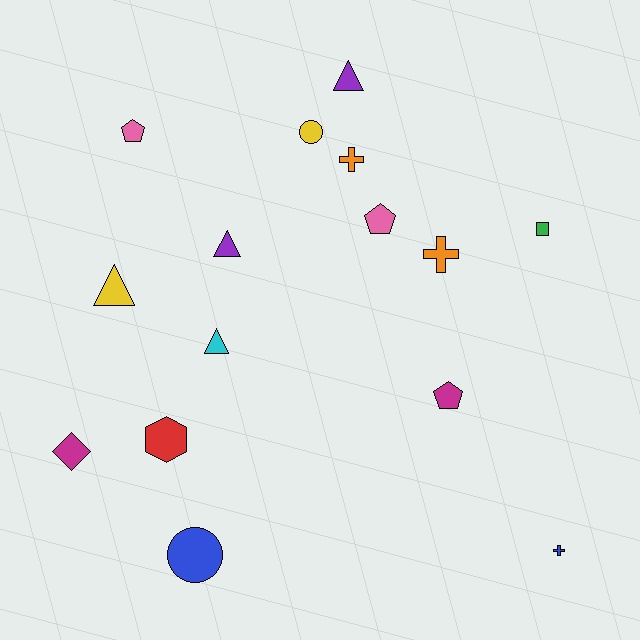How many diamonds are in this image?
There is 1 diamond.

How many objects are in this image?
There are 15 objects.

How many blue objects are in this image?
There are 2 blue objects.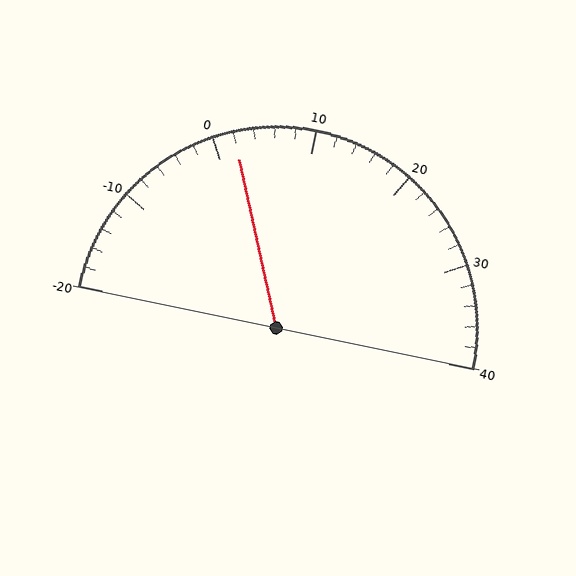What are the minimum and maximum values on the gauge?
The gauge ranges from -20 to 40.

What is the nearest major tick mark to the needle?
The nearest major tick mark is 0.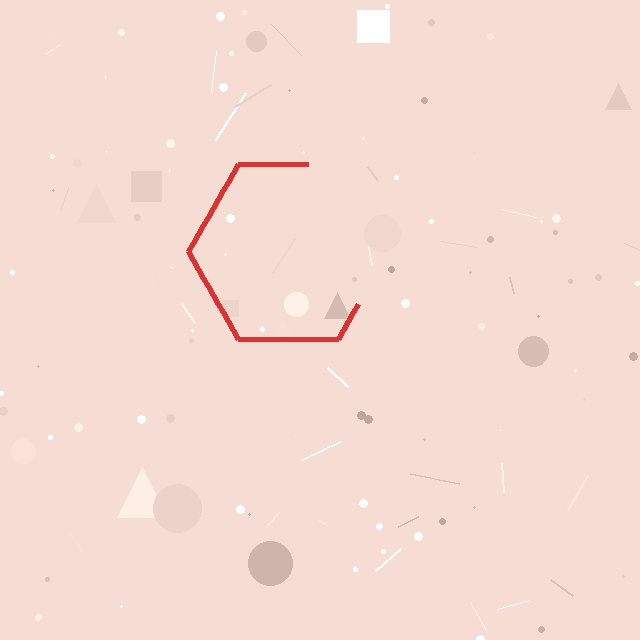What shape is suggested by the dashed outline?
The dashed outline suggests a hexagon.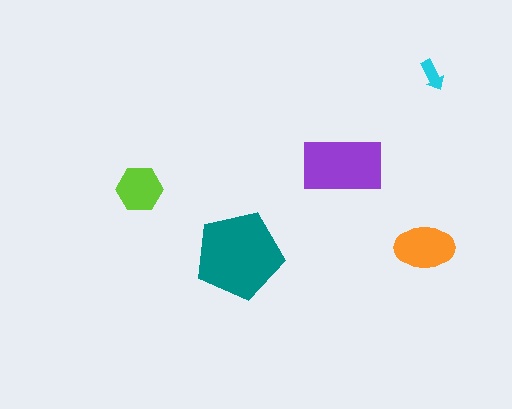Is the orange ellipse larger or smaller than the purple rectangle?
Smaller.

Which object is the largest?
The teal pentagon.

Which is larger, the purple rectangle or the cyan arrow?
The purple rectangle.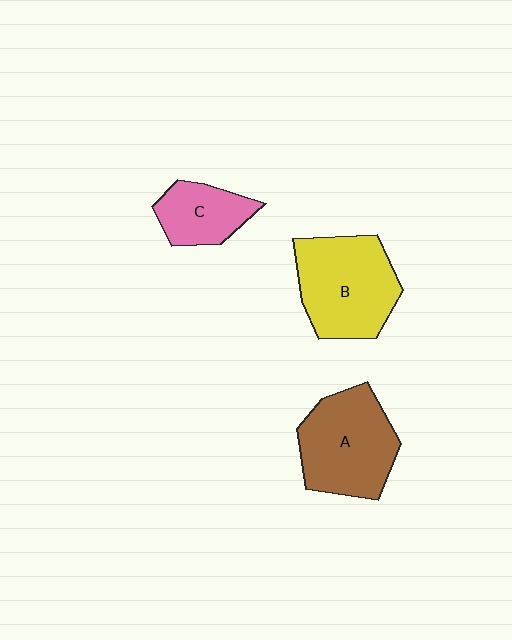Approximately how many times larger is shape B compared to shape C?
Approximately 1.8 times.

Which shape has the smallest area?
Shape C (pink).